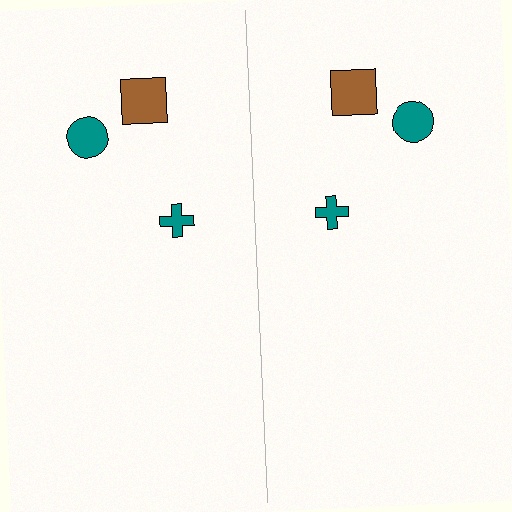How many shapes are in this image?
There are 6 shapes in this image.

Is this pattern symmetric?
Yes, this pattern has bilateral (reflection) symmetry.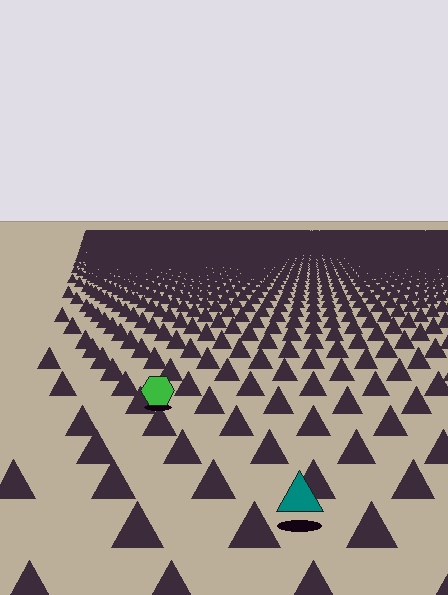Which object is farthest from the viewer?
The green hexagon is farthest from the viewer. It appears smaller and the ground texture around it is denser.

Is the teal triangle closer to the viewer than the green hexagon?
Yes. The teal triangle is closer — you can tell from the texture gradient: the ground texture is coarser near it.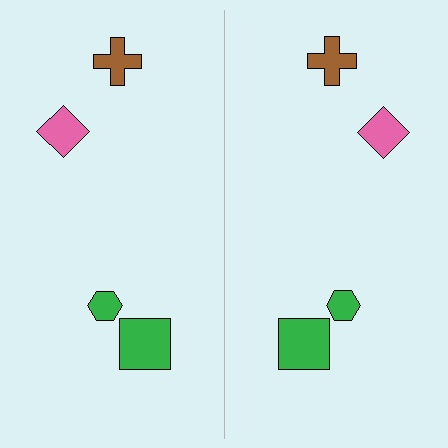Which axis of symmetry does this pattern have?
The pattern has a vertical axis of symmetry running through the center of the image.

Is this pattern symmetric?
Yes, this pattern has bilateral (reflection) symmetry.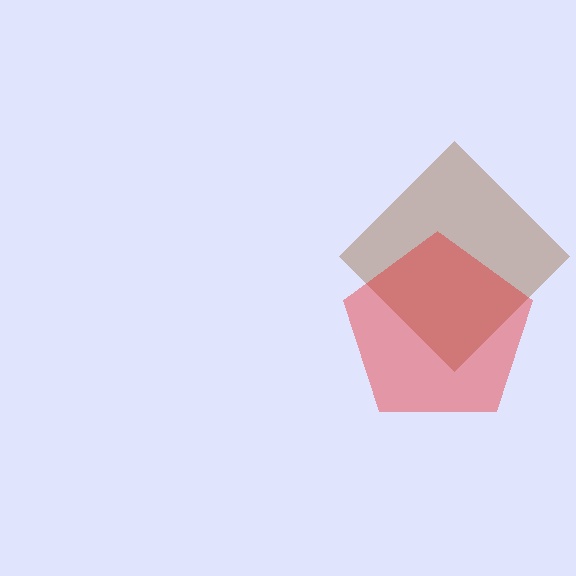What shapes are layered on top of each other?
The layered shapes are: a brown diamond, a red pentagon.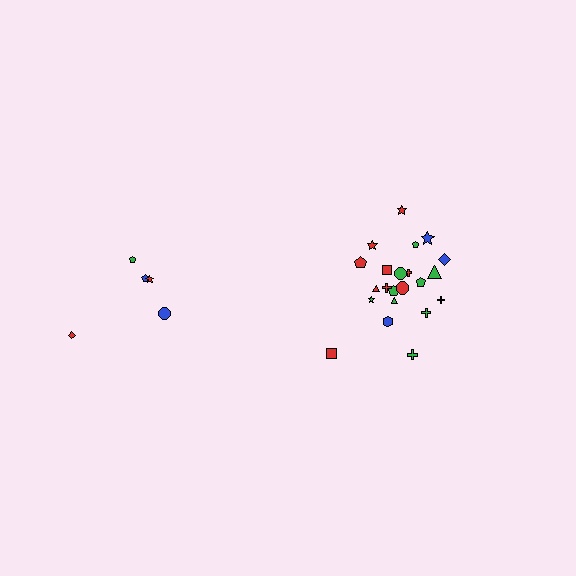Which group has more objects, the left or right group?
The right group.